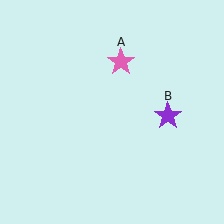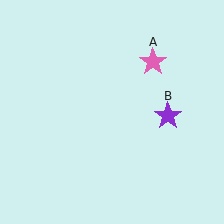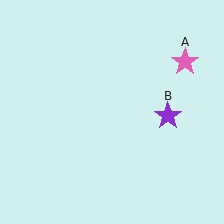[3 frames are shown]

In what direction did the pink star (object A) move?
The pink star (object A) moved right.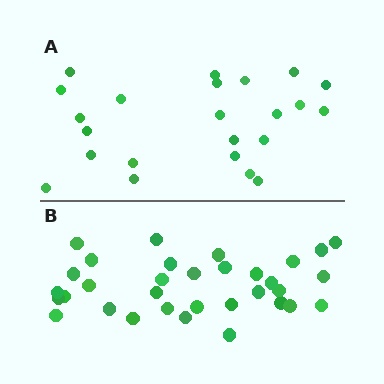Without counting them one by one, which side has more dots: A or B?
Region B (the bottom region) has more dots.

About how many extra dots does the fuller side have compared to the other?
Region B has roughly 10 or so more dots than region A.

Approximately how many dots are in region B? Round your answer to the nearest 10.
About 30 dots. (The exact count is 33, which rounds to 30.)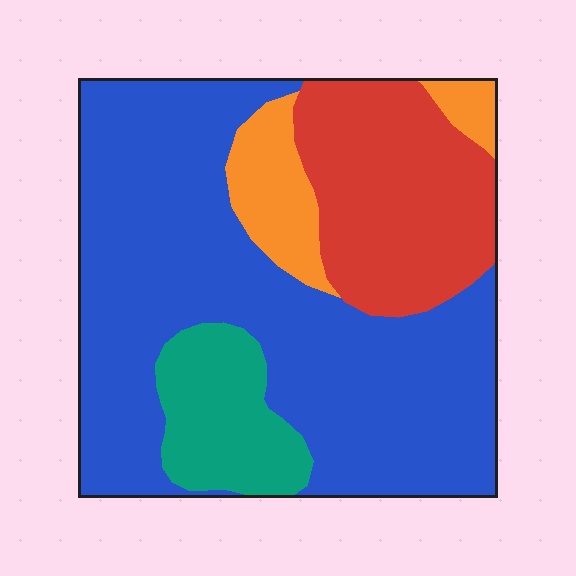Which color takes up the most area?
Blue, at roughly 60%.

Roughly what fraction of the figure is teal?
Teal takes up less than a quarter of the figure.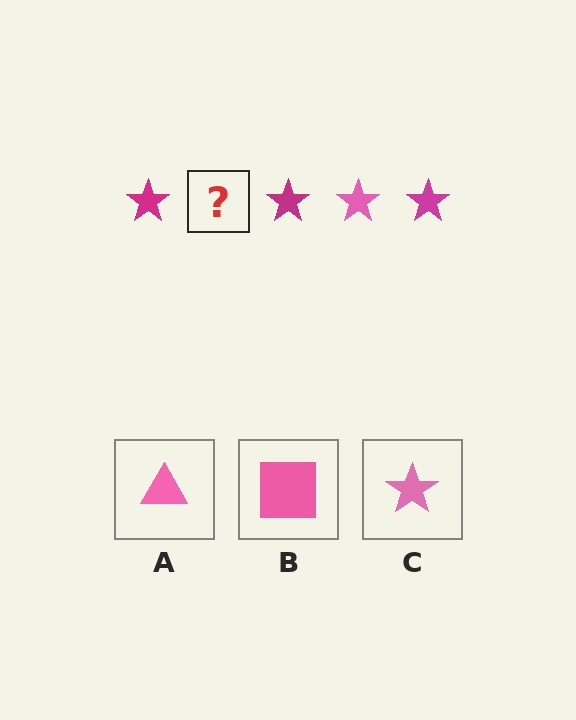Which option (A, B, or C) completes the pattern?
C.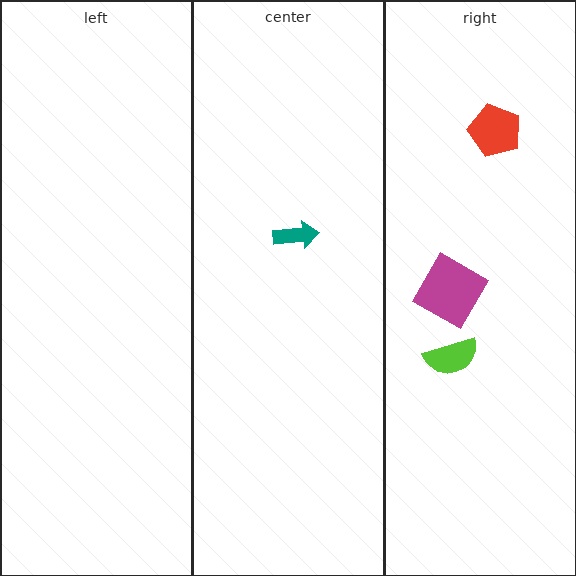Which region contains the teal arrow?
The center region.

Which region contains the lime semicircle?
The right region.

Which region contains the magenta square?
The right region.